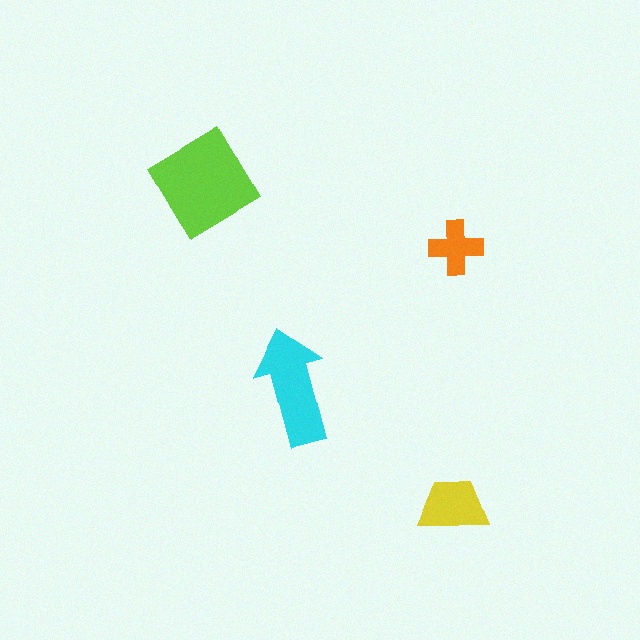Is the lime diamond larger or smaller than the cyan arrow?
Larger.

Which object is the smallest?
The orange cross.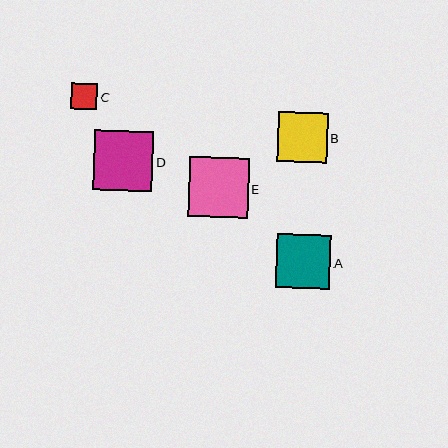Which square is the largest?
Square D is the largest with a size of approximately 60 pixels.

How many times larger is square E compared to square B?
Square E is approximately 1.2 times the size of square B.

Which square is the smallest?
Square C is the smallest with a size of approximately 26 pixels.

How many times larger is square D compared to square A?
Square D is approximately 1.1 times the size of square A.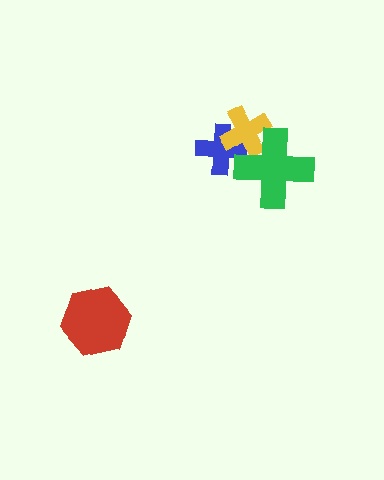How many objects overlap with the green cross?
2 objects overlap with the green cross.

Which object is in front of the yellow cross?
The green cross is in front of the yellow cross.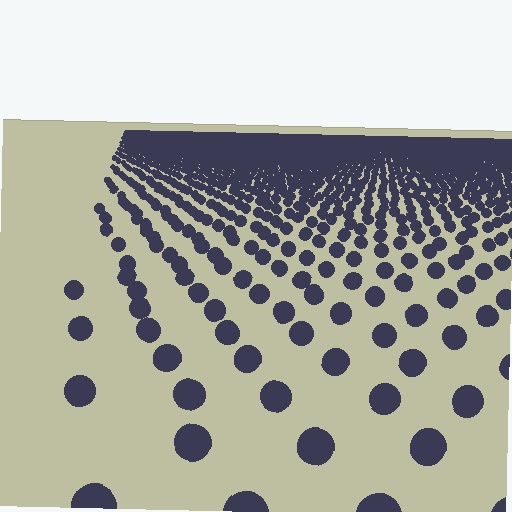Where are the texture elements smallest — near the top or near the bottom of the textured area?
Near the top.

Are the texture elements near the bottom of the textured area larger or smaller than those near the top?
Larger. Near the bottom, elements are closer to the viewer and appear at a bigger on-screen size.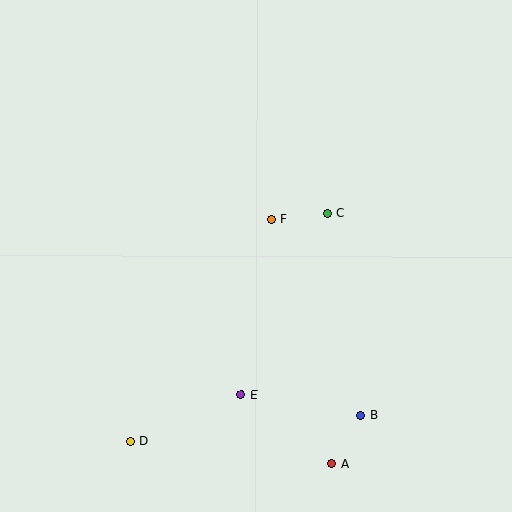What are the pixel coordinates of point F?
Point F is at (271, 219).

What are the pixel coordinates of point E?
Point E is at (241, 395).